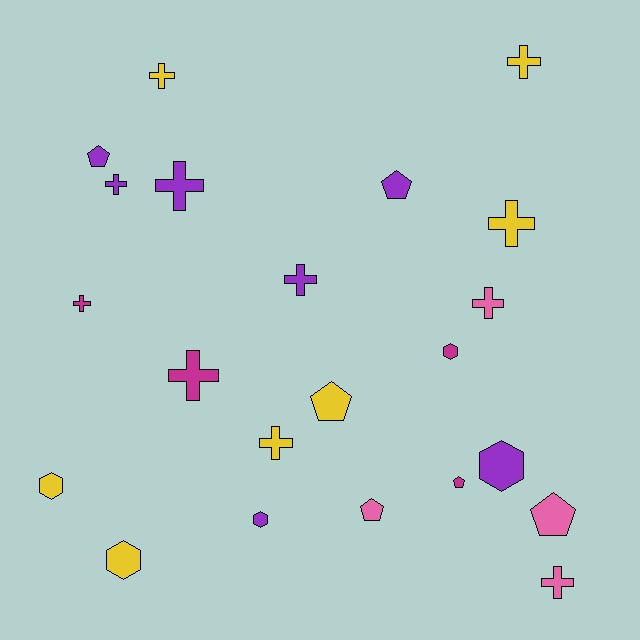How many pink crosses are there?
There are 2 pink crosses.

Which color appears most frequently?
Purple, with 7 objects.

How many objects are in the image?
There are 22 objects.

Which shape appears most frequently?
Cross, with 11 objects.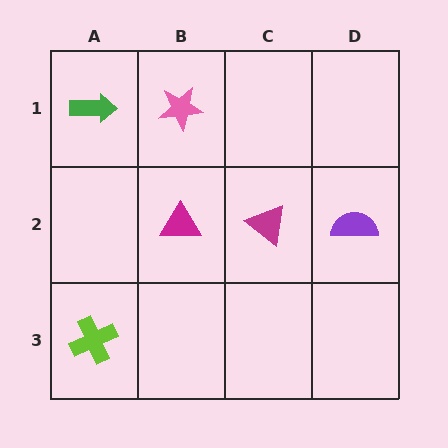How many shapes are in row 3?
1 shape.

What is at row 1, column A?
A green arrow.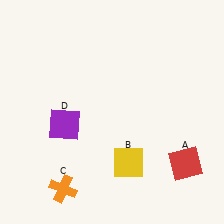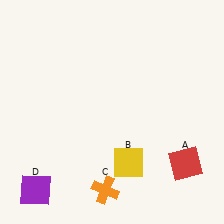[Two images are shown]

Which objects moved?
The objects that moved are: the orange cross (C), the purple square (D).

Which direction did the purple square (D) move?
The purple square (D) moved down.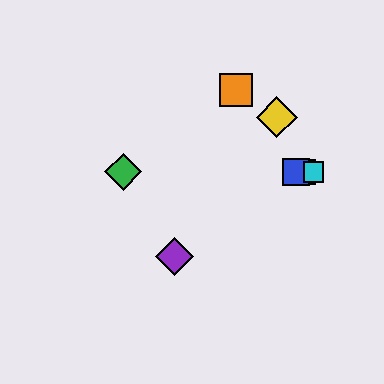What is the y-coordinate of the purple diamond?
The purple diamond is at y≈256.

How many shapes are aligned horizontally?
4 shapes (the red square, the blue square, the green diamond, the cyan square) are aligned horizontally.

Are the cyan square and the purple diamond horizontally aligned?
No, the cyan square is at y≈172 and the purple diamond is at y≈256.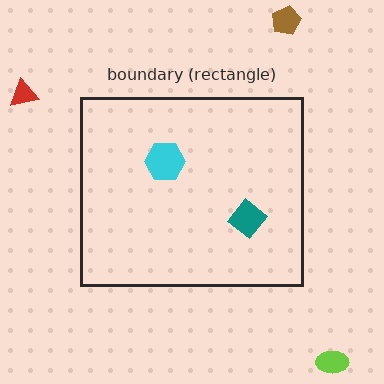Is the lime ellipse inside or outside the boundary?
Outside.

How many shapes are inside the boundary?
2 inside, 3 outside.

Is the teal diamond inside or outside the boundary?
Inside.